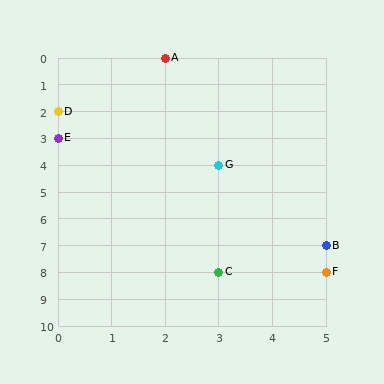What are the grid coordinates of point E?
Point E is at grid coordinates (0, 3).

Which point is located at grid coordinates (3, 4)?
Point G is at (3, 4).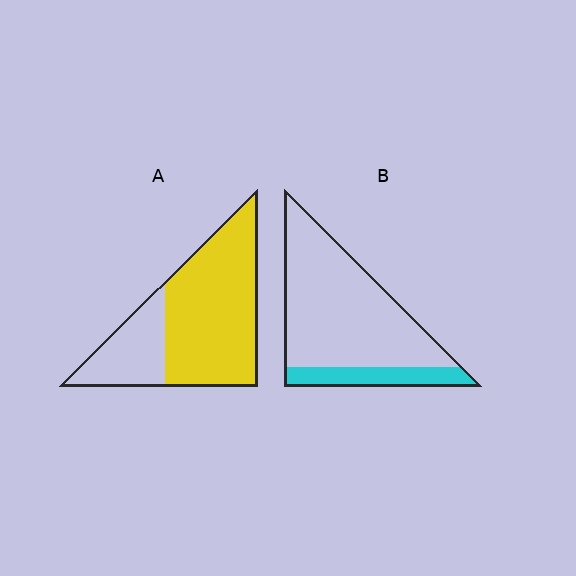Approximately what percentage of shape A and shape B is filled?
A is approximately 70% and B is approximately 20%.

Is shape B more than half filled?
No.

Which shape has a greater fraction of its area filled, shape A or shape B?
Shape A.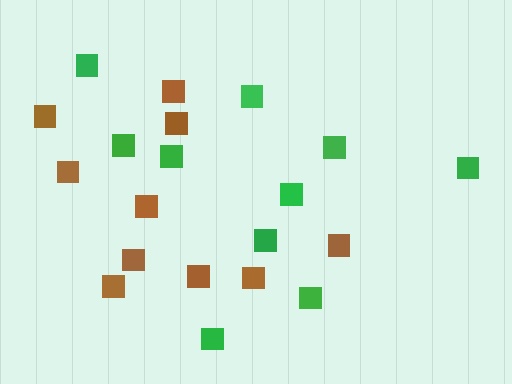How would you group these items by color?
There are 2 groups: one group of brown squares (10) and one group of green squares (10).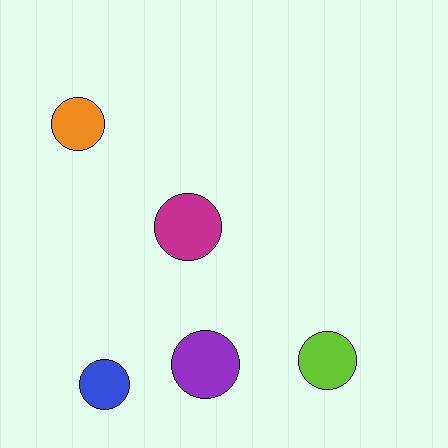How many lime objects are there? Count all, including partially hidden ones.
There is 1 lime object.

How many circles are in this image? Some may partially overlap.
There are 5 circles.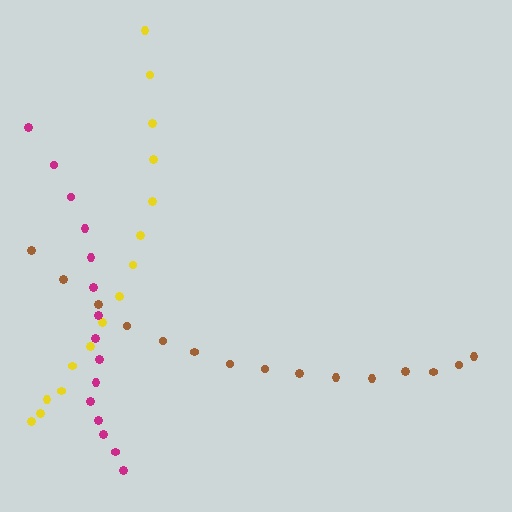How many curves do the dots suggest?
There are 3 distinct paths.